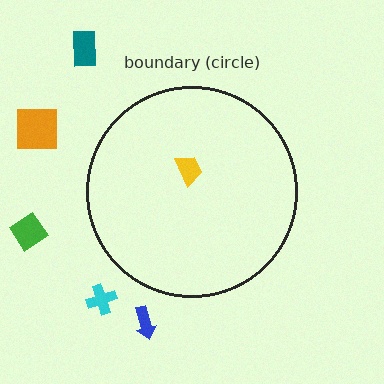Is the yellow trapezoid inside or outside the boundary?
Inside.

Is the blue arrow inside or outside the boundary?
Outside.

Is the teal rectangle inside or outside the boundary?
Outside.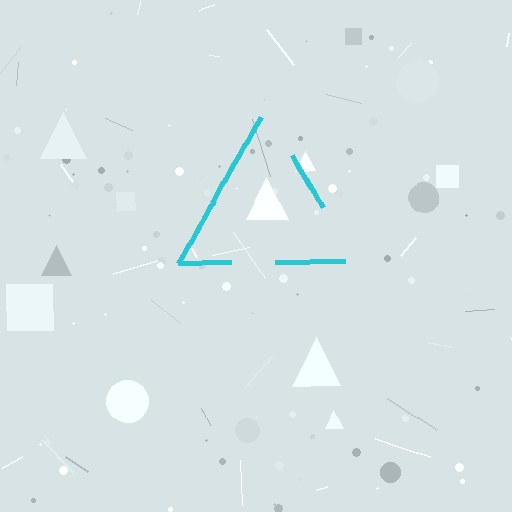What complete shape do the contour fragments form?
The contour fragments form a triangle.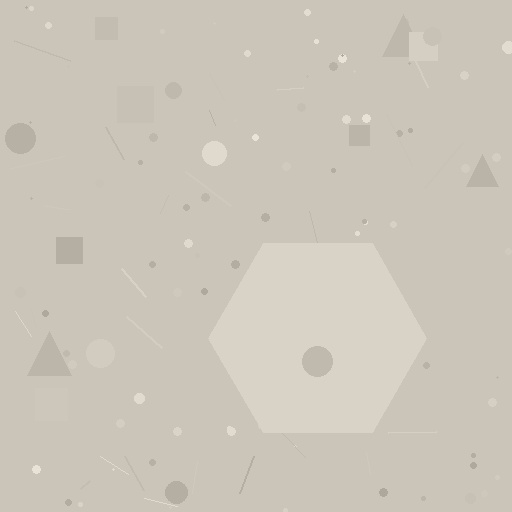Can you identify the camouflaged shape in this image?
The camouflaged shape is a hexagon.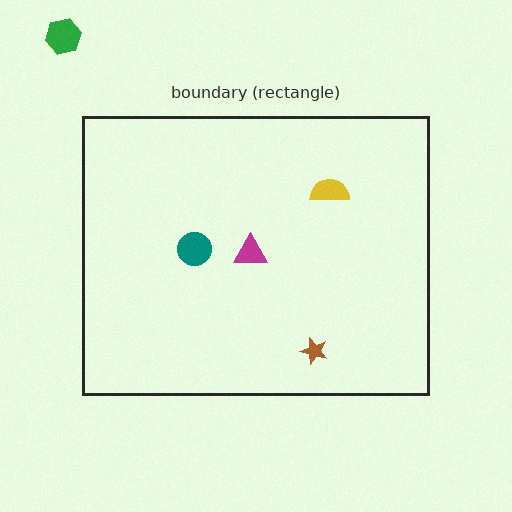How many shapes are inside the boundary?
4 inside, 1 outside.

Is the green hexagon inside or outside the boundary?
Outside.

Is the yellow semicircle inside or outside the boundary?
Inside.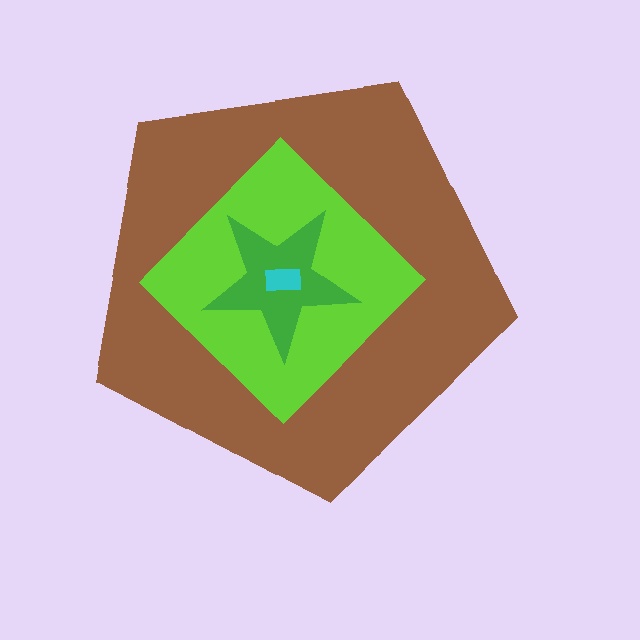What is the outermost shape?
The brown pentagon.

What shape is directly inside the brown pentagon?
The lime diamond.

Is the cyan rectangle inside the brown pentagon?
Yes.